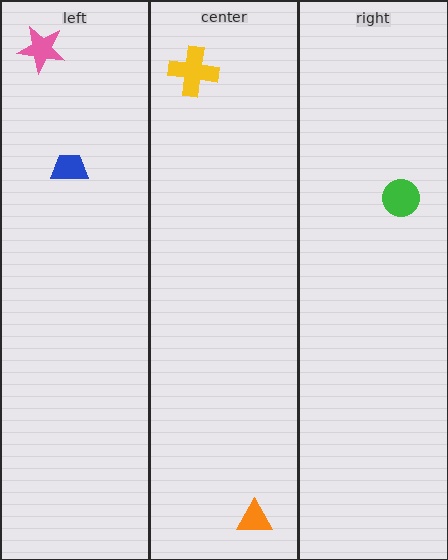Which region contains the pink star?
The left region.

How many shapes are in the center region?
2.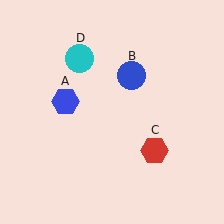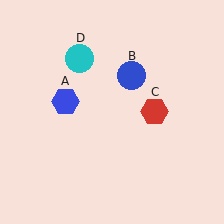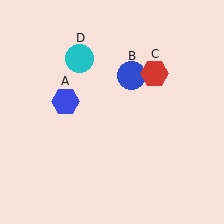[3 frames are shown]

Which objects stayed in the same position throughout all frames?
Blue hexagon (object A) and blue circle (object B) and cyan circle (object D) remained stationary.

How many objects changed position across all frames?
1 object changed position: red hexagon (object C).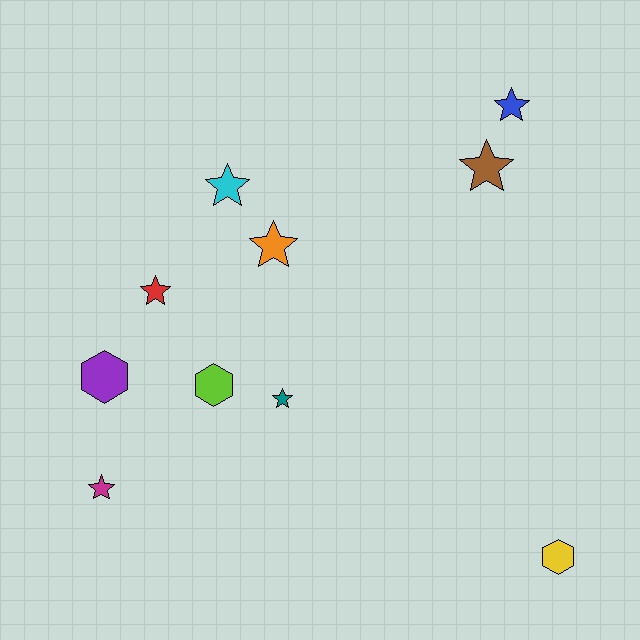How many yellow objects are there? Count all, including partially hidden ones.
There is 1 yellow object.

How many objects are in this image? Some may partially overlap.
There are 10 objects.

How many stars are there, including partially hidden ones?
There are 7 stars.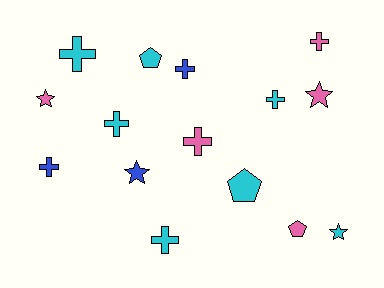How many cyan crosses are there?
There are 4 cyan crosses.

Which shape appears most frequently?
Cross, with 8 objects.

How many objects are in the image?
There are 15 objects.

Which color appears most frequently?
Cyan, with 7 objects.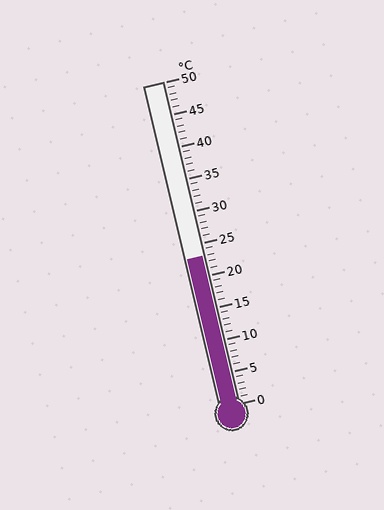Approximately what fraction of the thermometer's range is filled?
The thermometer is filled to approximately 45% of its range.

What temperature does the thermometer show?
The thermometer shows approximately 23°C.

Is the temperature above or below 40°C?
The temperature is below 40°C.